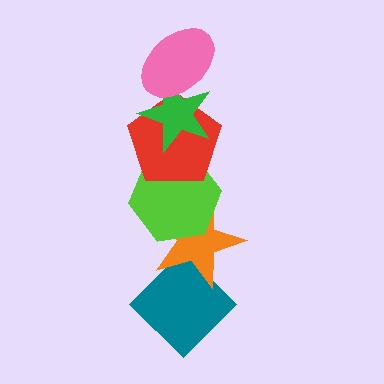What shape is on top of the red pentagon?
The green star is on top of the red pentagon.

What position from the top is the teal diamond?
The teal diamond is 6th from the top.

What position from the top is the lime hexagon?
The lime hexagon is 4th from the top.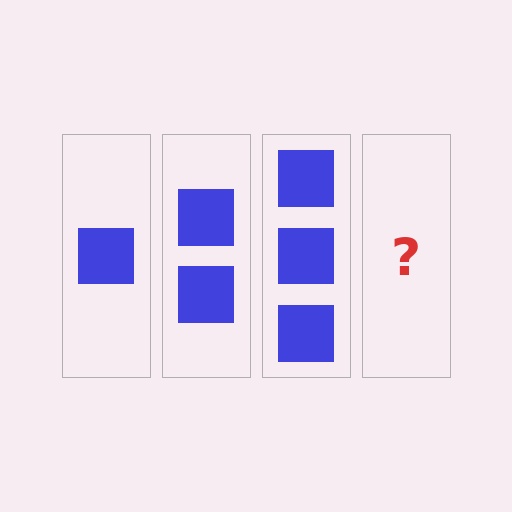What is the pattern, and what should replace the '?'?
The pattern is that each step adds one more square. The '?' should be 4 squares.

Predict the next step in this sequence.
The next step is 4 squares.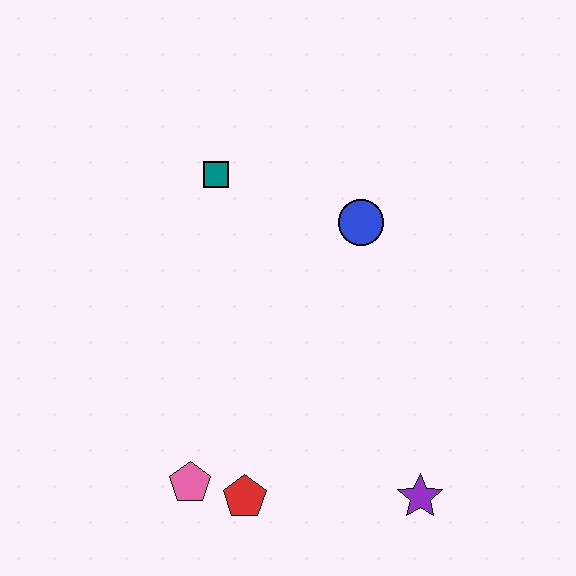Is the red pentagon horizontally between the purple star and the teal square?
Yes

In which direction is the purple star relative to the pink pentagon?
The purple star is to the right of the pink pentagon.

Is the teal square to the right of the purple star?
No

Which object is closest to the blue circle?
The teal square is closest to the blue circle.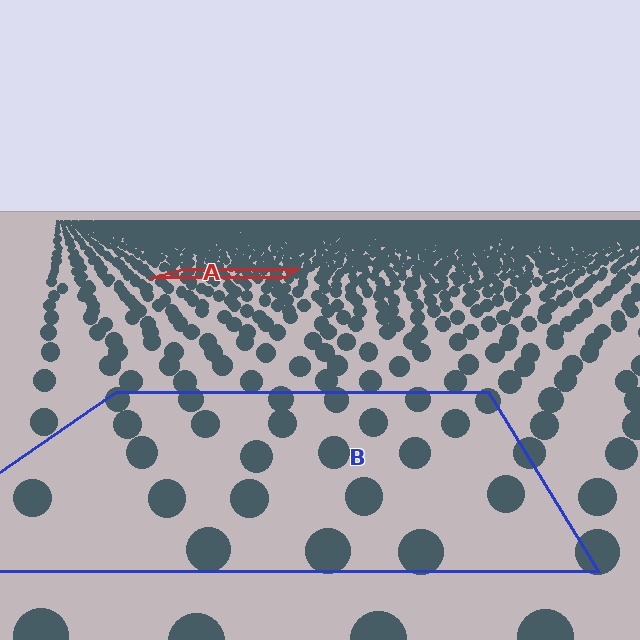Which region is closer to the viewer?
Region B is closer. The texture elements there are larger and more spread out.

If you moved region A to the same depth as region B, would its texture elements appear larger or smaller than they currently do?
They would appear larger. At a closer depth, the same texture elements are projected at a bigger on-screen size.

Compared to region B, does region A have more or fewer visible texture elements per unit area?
Region A has more texture elements per unit area — they are packed more densely because it is farther away.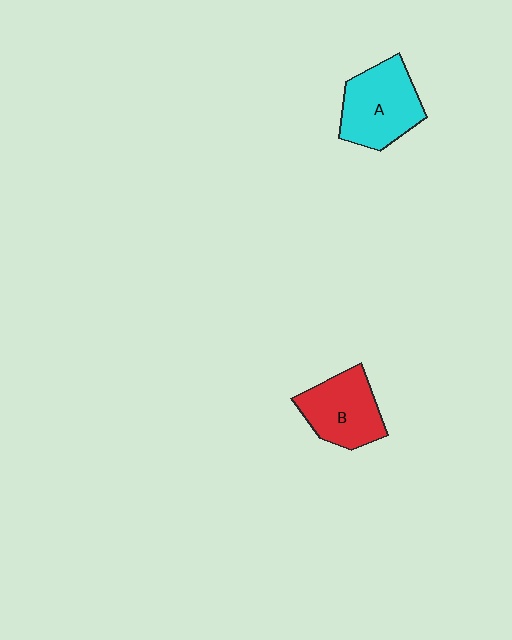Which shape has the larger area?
Shape A (cyan).